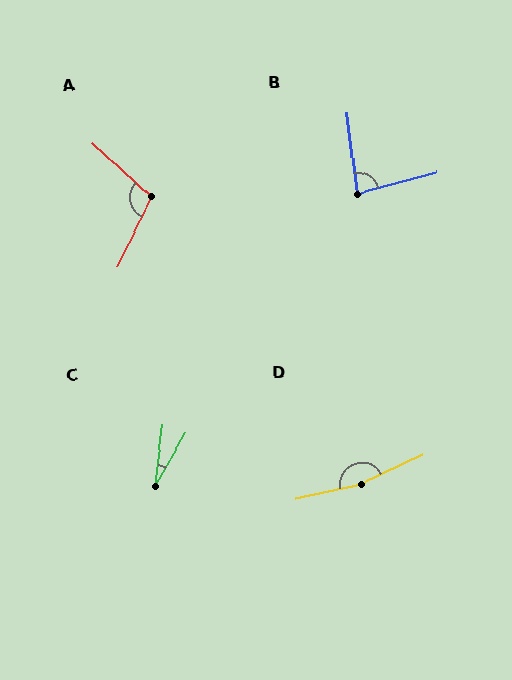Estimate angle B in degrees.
Approximately 82 degrees.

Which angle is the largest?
D, at approximately 168 degrees.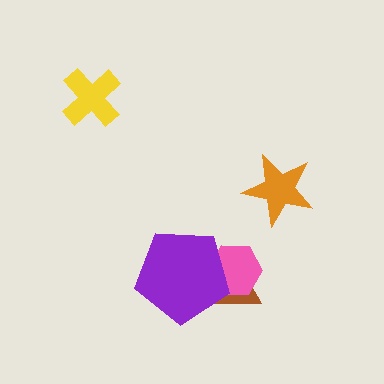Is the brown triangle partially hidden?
Yes, it is partially covered by another shape.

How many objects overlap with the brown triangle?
2 objects overlap with the brown triangle.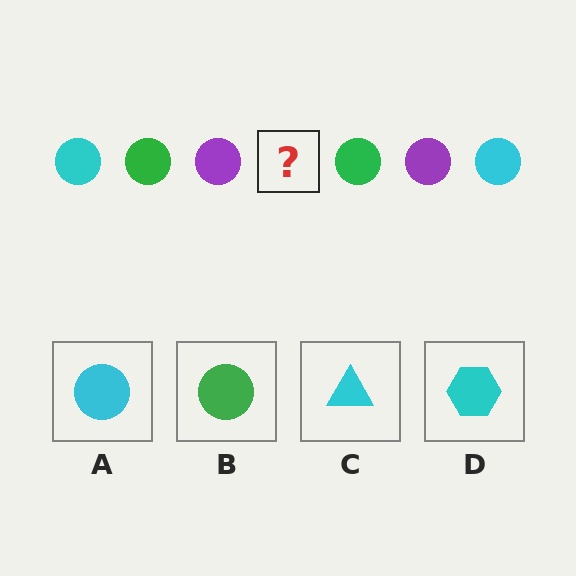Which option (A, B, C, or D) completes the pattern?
A.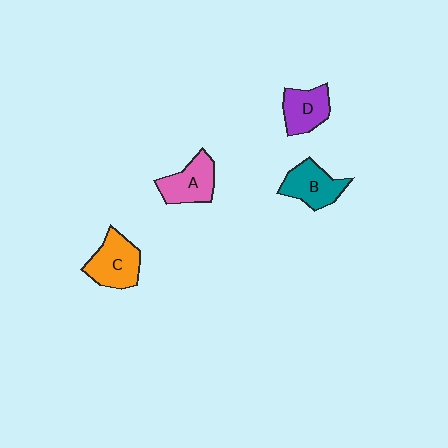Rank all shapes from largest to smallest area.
From largest to smallest: C (orange), B (teal), A (pink), D (purple).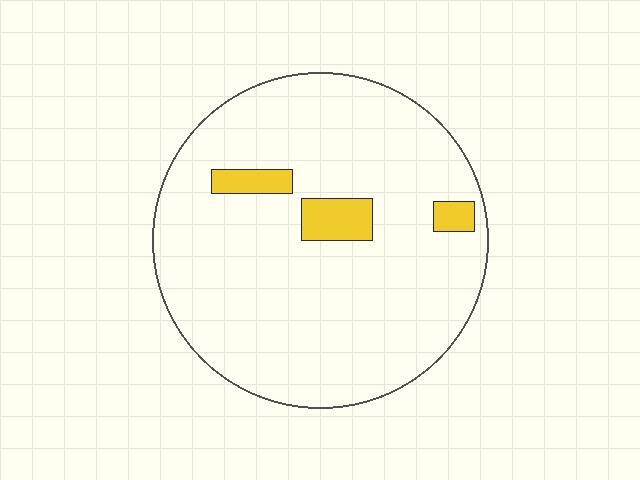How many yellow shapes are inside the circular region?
3.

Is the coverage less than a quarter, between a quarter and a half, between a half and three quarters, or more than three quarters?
Less than a quarter.